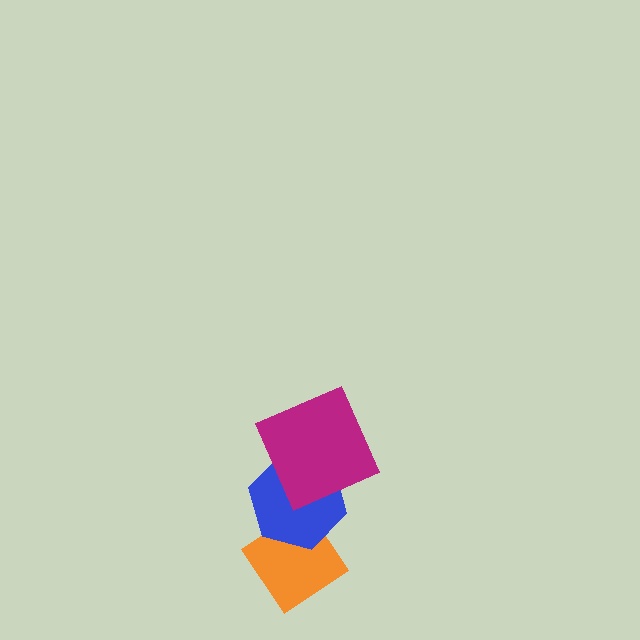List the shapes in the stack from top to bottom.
From top to bottom: the magenta square, the blue hexagon, the orange diamond.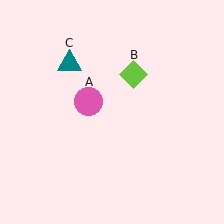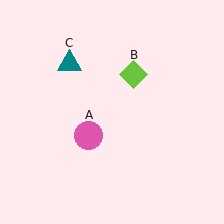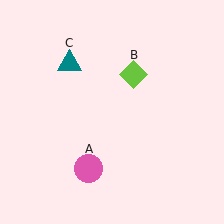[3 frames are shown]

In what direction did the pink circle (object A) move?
The pink circle (object A) moved down.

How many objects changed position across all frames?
1 object changed position: pink circle (object A).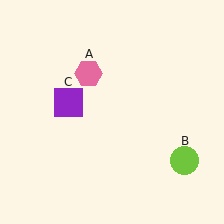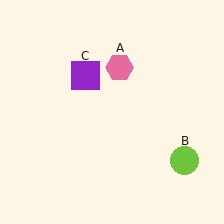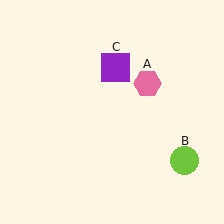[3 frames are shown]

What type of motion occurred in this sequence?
The pink hexagon (object A), purple square (object C) rotated clockwise around the center of the scene.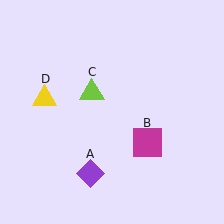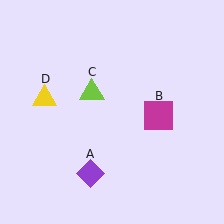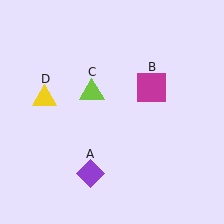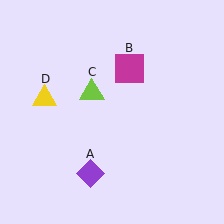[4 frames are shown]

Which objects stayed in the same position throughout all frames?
Purple diamond (object A) and lime triangle (object C) and yellow triangle (object D) remained stationary.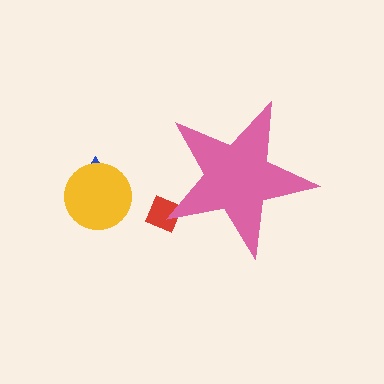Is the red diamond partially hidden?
Yes, the red diamond is partially hidden behind the pink star.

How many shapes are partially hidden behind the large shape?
1 shape is partially hidden.